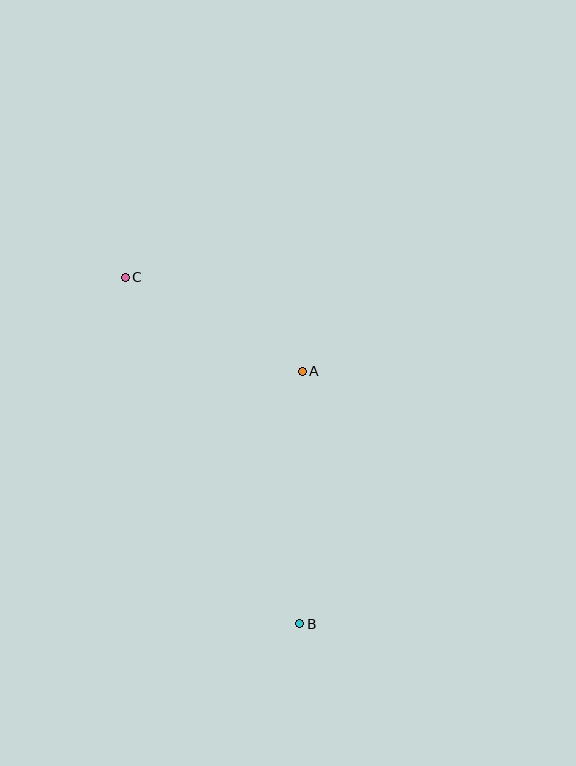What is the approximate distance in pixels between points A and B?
The distance between A and B is approximately 252 pixels.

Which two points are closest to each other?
Points A and C are closest to each other.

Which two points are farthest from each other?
Points B and C are farthest from each other.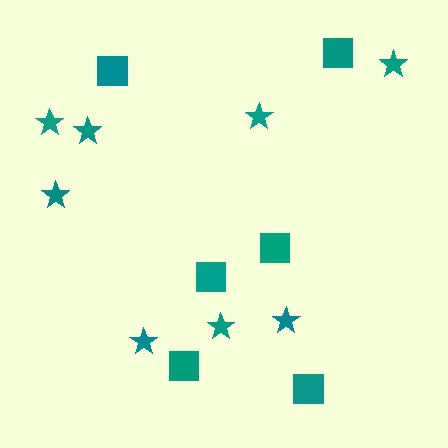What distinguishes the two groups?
There are 2 groups: one group of squares (6) and one group of stars (8).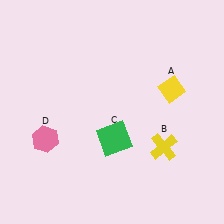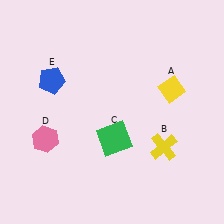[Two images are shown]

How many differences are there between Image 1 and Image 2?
There is 1 difference between the two images.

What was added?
A blue pentagon (E) was added in Image 2.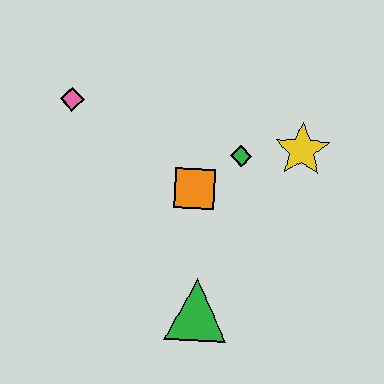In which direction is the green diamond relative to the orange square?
The green diamond is to the right of the orange square.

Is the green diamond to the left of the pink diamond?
No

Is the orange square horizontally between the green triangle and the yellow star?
No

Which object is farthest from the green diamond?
The pink diamond is farthest from the green diamond.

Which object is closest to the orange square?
The green diamond is closest to the orange square.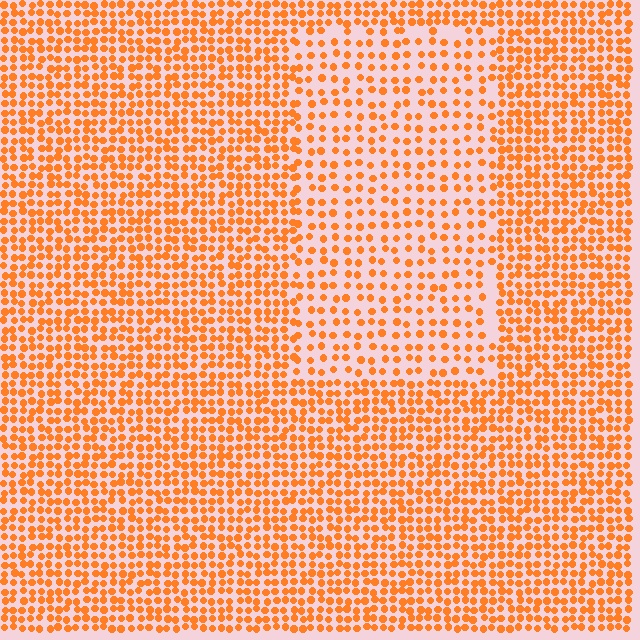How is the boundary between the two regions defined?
The boundary is defined by a change in element density (approximately 1.8x ratio). All elements are the same color, size, and shape.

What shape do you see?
I see a rectangle.